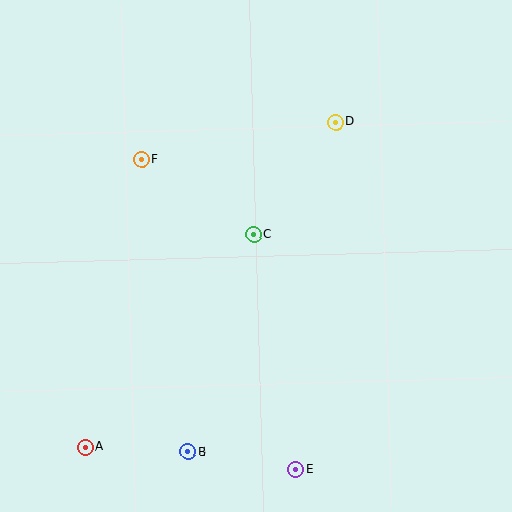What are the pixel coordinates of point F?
Point F is at (142, 160).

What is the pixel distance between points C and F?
The distance between C and F is 135 pixels.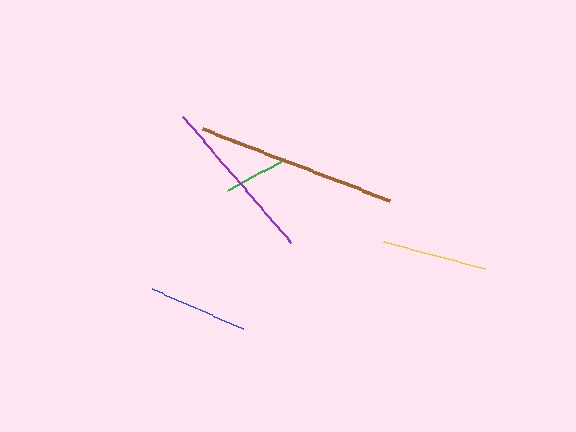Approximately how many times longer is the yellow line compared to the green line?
The yellow line is approximately 1.6 times the length of the green line.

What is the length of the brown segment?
The brown segment is approximately 201 pixels long.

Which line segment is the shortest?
The green line is the shortest at approximately 65 pixels.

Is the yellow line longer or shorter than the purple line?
The purple line is longer than the yellow line.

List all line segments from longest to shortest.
From longest to shortest: brown, purple, yellow, blue, green.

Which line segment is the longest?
The brown line is the longest at approximately 201 pixels.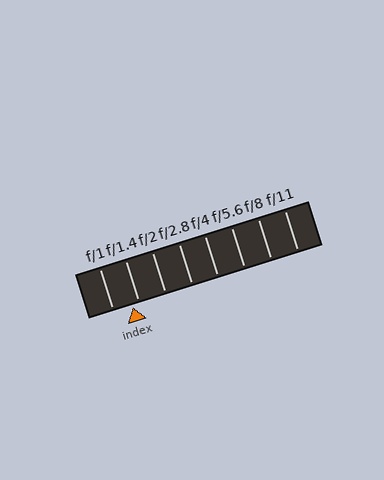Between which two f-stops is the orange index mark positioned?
The index mark is between f/1 and f/1.4.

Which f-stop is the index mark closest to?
The index mark is closest to f/1.4.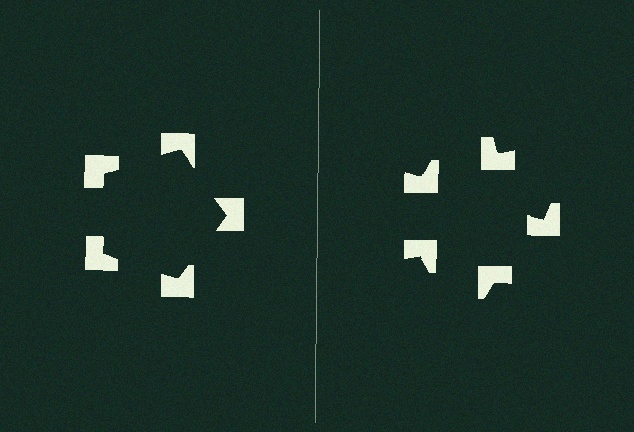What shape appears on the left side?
An illusory pentagon.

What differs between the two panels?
The notched squares are positioned identically on both sides; only the wedge orientations differ. On the left they align to a pentagon; on the right they are misaligned.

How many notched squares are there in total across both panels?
10 — 5 on each side.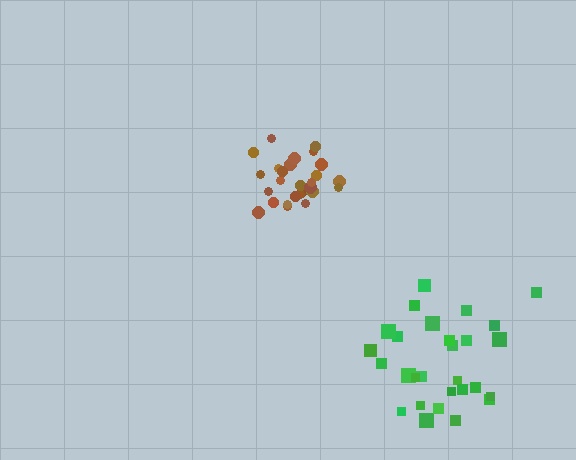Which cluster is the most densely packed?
Brown.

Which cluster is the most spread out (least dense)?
Green.